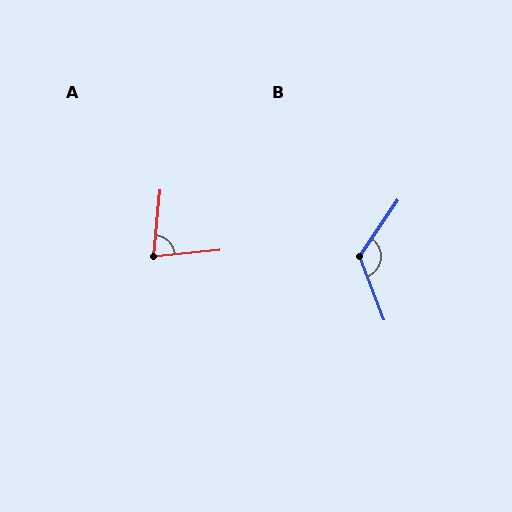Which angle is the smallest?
A, at approximately 79 degrees.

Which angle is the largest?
B, at approximately 124 degrees.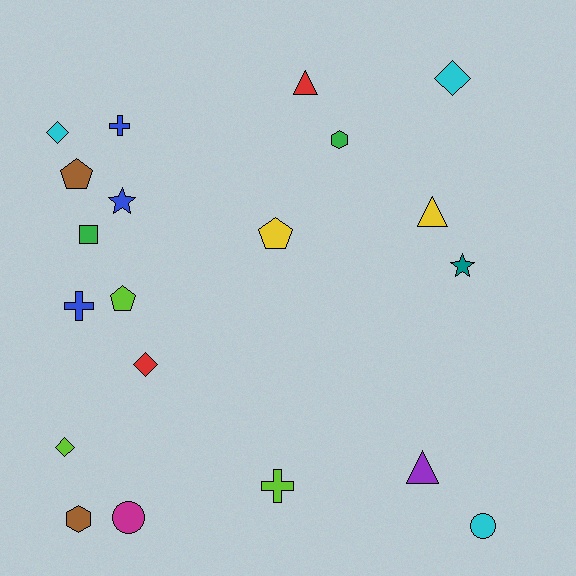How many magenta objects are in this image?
There is 1 magenta object.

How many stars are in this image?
There are 2 stars.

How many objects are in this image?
There are 20 objects.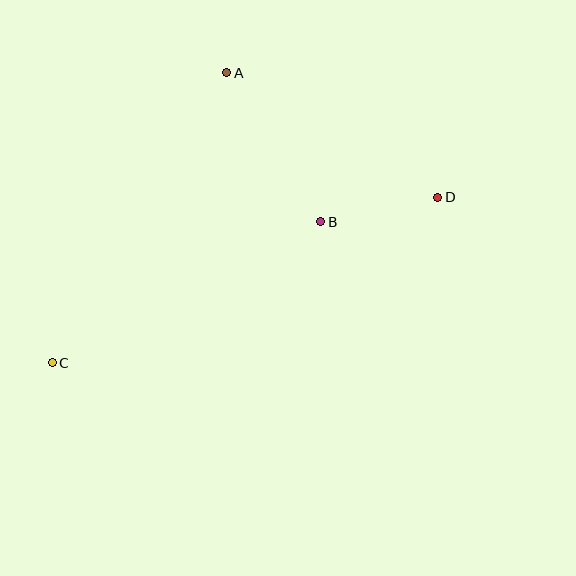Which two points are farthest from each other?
Points C and D are farthest from each other.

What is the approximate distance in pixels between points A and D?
The distance between A and D is approximately 245 pixels.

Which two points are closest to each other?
Points B and D are closest to each other.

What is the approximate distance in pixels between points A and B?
The distance between A and B is approximately 176 pixels.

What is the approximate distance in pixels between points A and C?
The distance between A and C is approximately 339 pixels.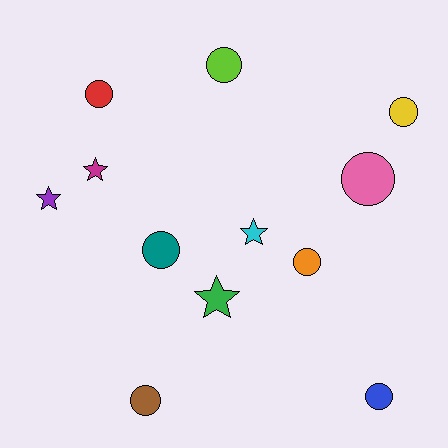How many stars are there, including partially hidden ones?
There are 4 stars.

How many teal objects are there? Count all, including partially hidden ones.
There is 1 teal object.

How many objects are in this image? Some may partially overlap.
There are 12 objects.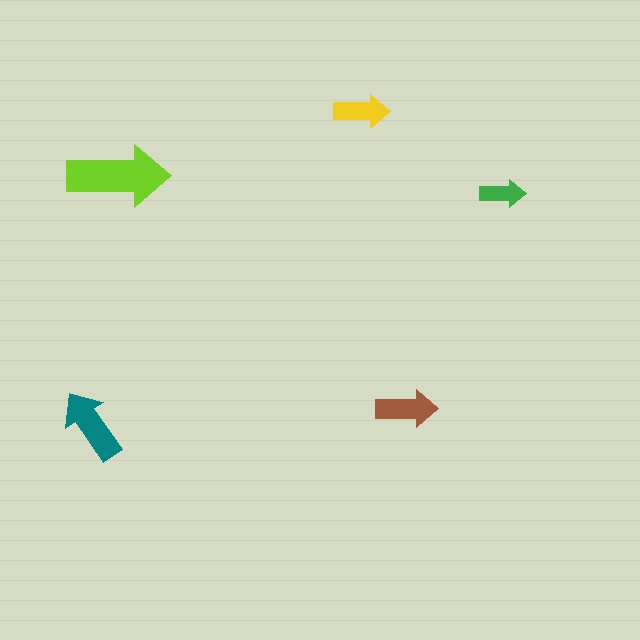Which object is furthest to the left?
The teal arrow is leftmost.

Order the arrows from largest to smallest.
the lime one, the teal one, the brown one, the yellow one, the green one.